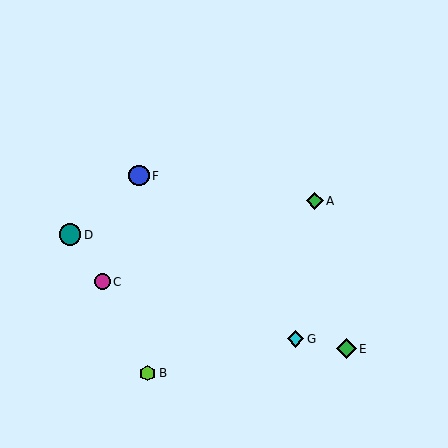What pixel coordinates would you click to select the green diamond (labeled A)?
Click at (315, 201) to select the green diamond A.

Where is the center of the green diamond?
The center of the green diamond is at (315, 201).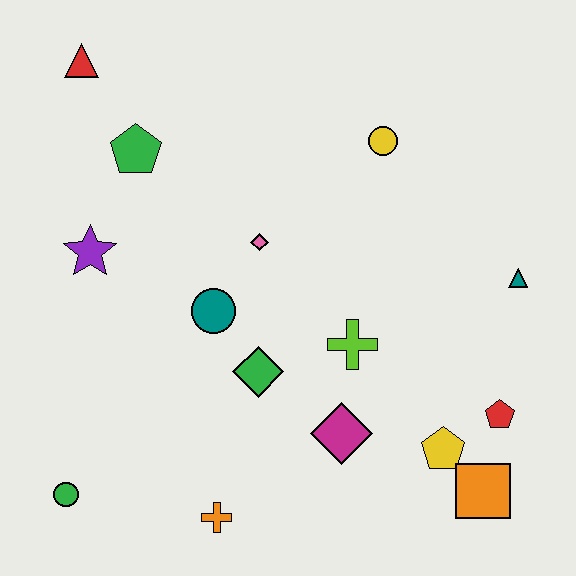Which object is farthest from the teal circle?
The orange square is farthest from the teal circle.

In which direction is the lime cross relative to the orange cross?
The lime cross is above the orange cross.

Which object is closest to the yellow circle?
The pink diamond is closest to the yellow circle.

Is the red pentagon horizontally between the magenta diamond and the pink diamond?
No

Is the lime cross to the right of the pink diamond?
Yes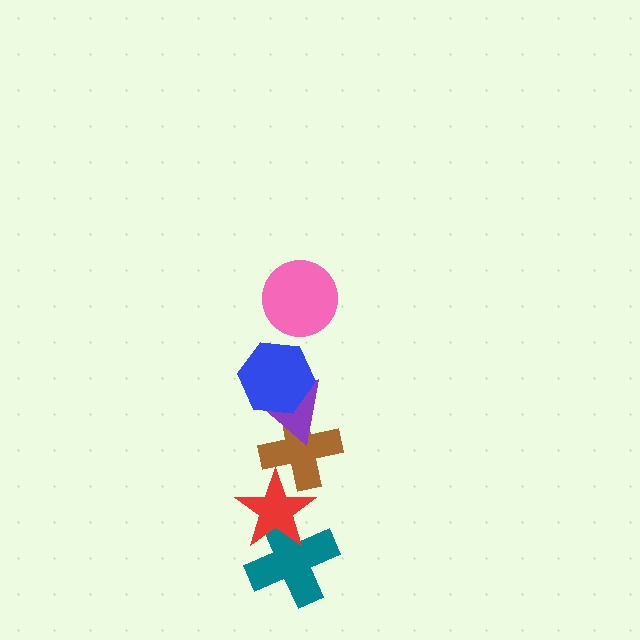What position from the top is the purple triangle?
The purple triangle is 3rd from the top.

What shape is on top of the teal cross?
The red star is on top of the teal cross.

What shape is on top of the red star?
The brown cross is on top of the red star.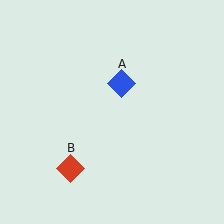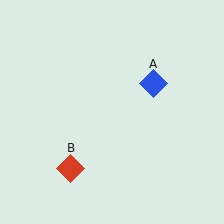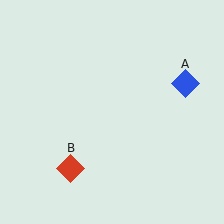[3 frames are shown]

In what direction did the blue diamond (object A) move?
The blue diamond (object A) moved right.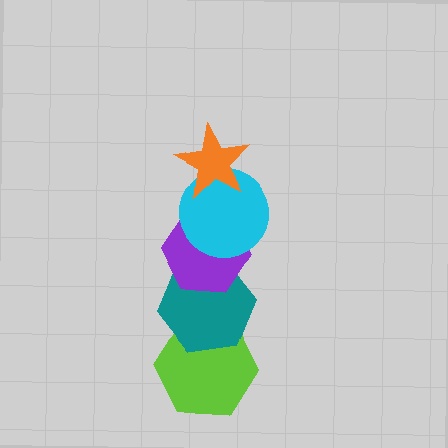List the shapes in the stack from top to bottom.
From top to bottom: the orange star, the cyan circle, the purple hexagon, the teal hexagon, the lime hexagon.